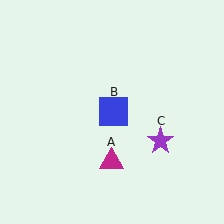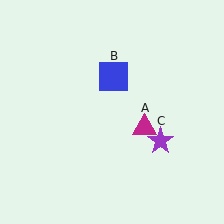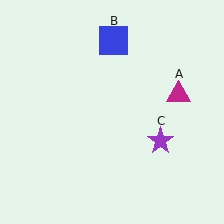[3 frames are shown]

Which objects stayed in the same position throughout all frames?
Purple star (object C) remained stationary.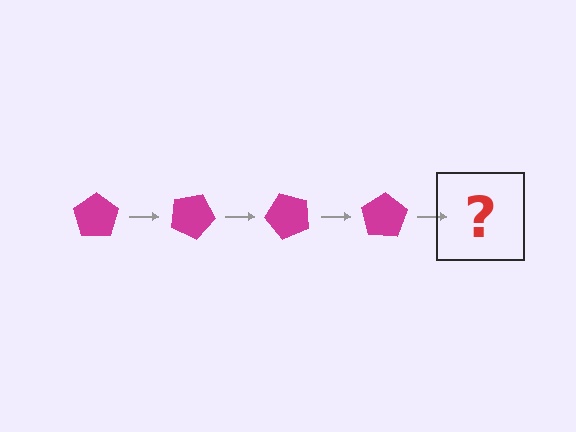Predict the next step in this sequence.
The next step is a magenta pentagon rotated 100 degrees.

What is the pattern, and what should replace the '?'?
The pattern is that the pentagon rotates 25 degrees each step. The '?' should be a magenta pentagon rotated 100 degrees.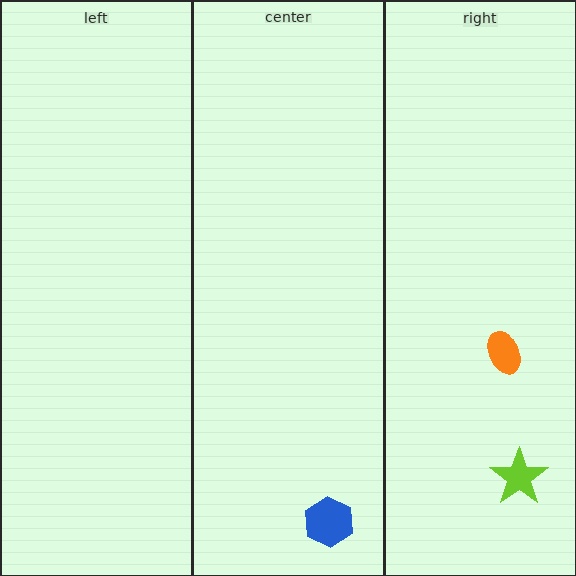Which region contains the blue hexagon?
The center region.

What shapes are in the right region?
The orange ellipse, the lime star.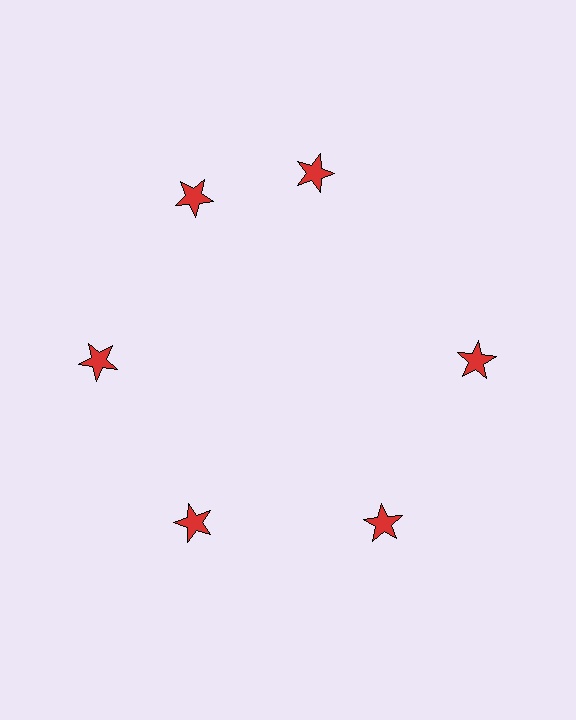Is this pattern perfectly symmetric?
No. The 6 red stars are arranged in a ring, but one element near the 1 o'clock position is rotated out of alignment along the ring, breaking the 6-fold rotational symmetry.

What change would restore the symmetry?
The symmetry would be restored by rotating it back into even spacing with its neighbors so that all 6 stars sit at equal angles and equal distance from the center.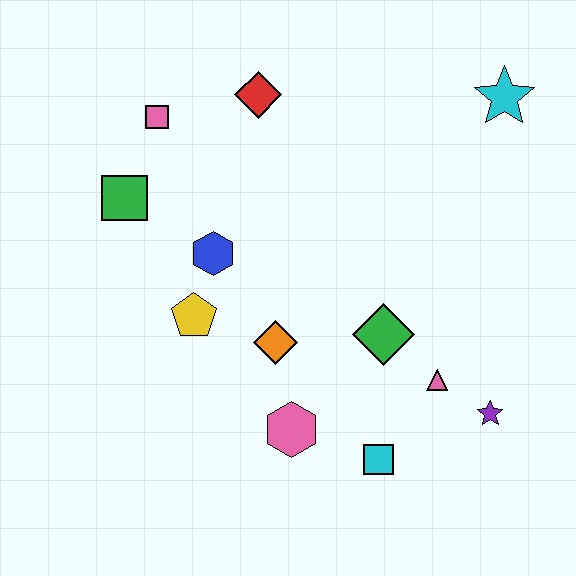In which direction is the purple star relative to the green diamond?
The purple star is to the right of the green diamond.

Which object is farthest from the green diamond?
The pink square is farthest from the green diamond.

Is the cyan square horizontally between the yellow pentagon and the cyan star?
Yes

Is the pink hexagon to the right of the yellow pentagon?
Yes